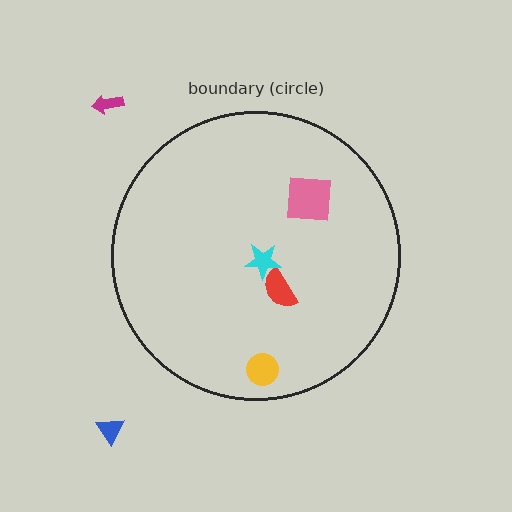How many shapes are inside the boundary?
4 inside, 2 outside.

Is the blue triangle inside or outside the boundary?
Outside.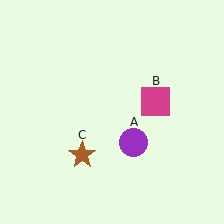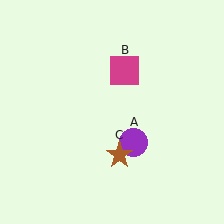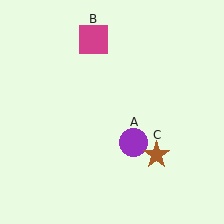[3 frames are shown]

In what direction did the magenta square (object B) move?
The magenta square (object B) moved up and to the left.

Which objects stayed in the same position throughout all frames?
Purple circle (object A) remained stationary.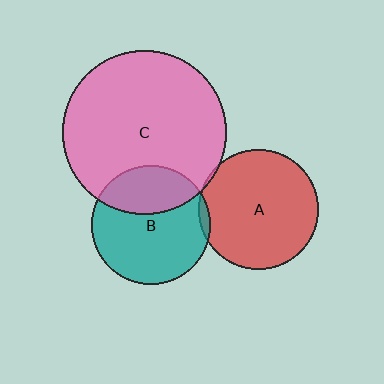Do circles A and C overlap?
Yes.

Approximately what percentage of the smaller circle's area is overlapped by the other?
Approximately 5%.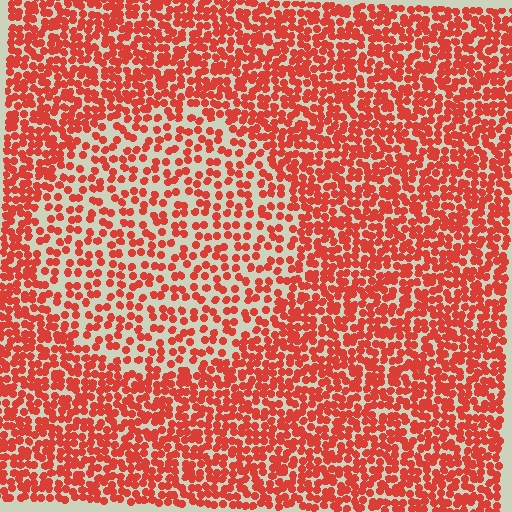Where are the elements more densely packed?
The elements are more densely packed outside the circle boundary.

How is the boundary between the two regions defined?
The boundary is defined by a change in element density (approximately 1.8x ratio). All elements are the same color, size, and shape.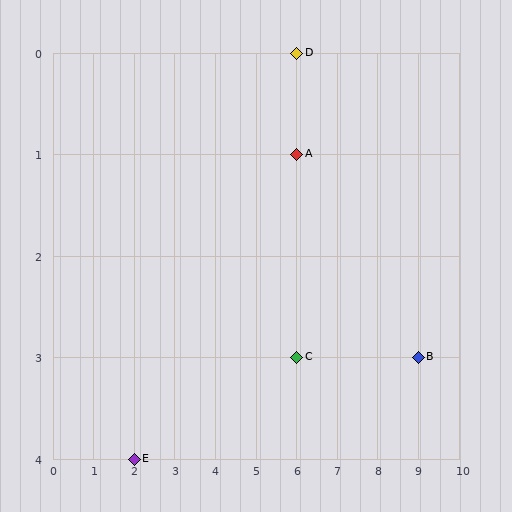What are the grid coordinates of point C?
Point C is at grid coordinates (6, 3).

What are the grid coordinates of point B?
Point B is at grid coordinates (9, 3).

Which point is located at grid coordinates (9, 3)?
Point B is at (9, 3).